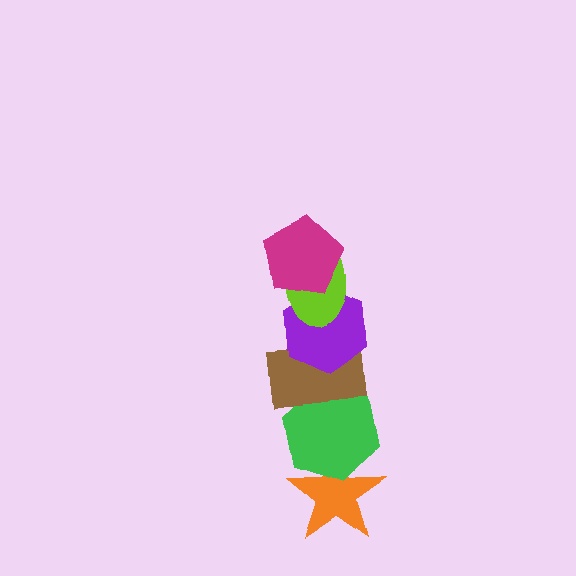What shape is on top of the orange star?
The green hexagon is on top of the orange star.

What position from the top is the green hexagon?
The green hexagon is 5th from the top.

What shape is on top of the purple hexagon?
The lime ellipse is on top of the purple hexagon.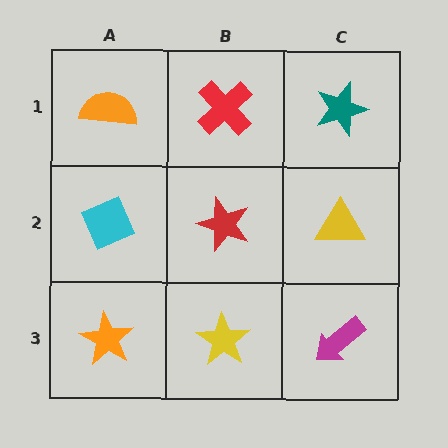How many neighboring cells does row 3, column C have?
2.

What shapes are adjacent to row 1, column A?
A cyan diamond (row 2, column A), a red cross (row 1, column B).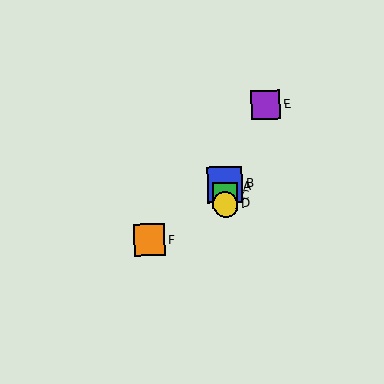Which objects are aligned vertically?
Objects A, B, C, D are aligned vertically.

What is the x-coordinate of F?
Object F is at x≈149.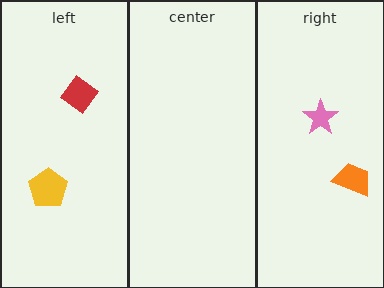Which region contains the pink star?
The right region.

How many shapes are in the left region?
2.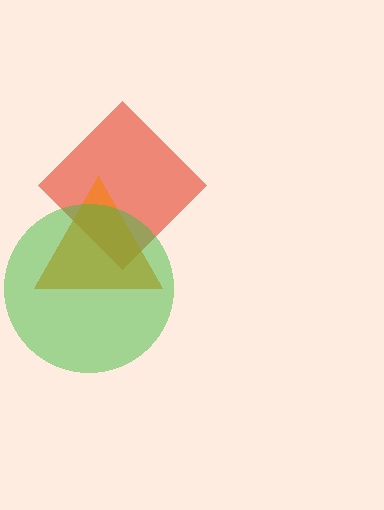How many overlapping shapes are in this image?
There are 3 overlapping shapes in the image.